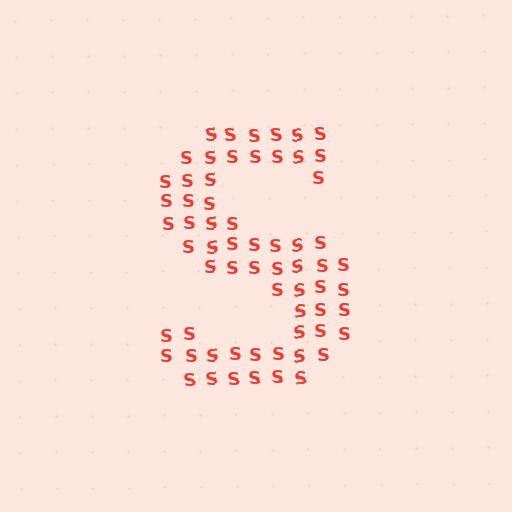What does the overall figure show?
The overall figure shows the letter S.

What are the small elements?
The small elements are letter S's.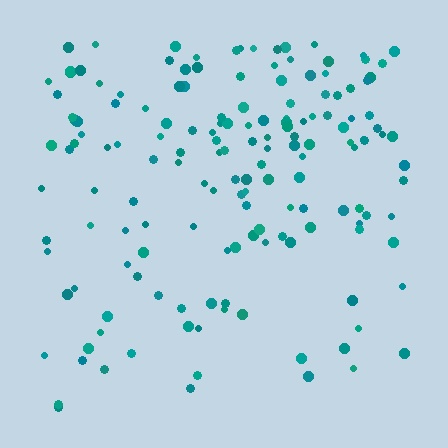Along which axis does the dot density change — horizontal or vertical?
Vertical.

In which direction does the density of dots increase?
From bottom to top, with the top side densest.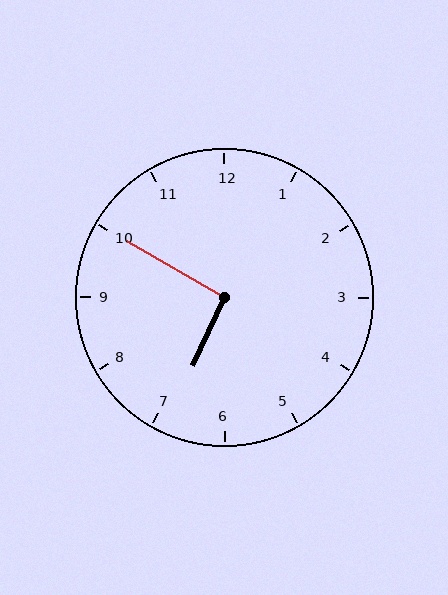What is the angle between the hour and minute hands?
Approximately 95 degrees.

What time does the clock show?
6:50.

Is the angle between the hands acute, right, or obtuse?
It is right.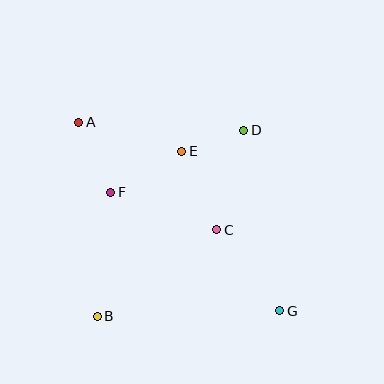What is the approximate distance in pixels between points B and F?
The distance between B and F is approximately 125 pixels.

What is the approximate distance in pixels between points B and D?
The distance between B and D is approximately 237 pixels.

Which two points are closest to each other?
Points D and E are closest to each other.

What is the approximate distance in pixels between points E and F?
The distance between E and F is approximately 82 pixels.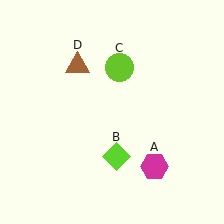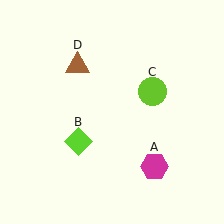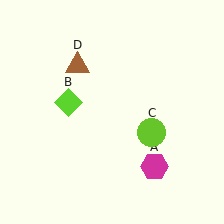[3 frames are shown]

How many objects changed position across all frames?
2 objects changed position: lime diamond (object B), lime circle (object C).